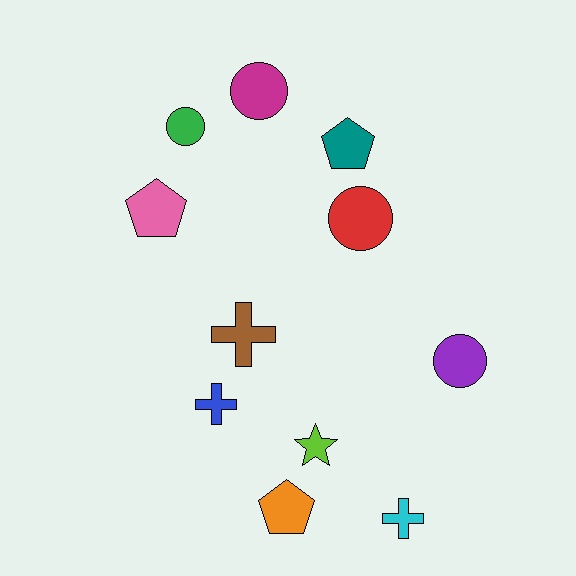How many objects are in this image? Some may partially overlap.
There are 11 objects.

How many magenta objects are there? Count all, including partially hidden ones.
There is 1 magenta object.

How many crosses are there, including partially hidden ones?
There are 3 crosses.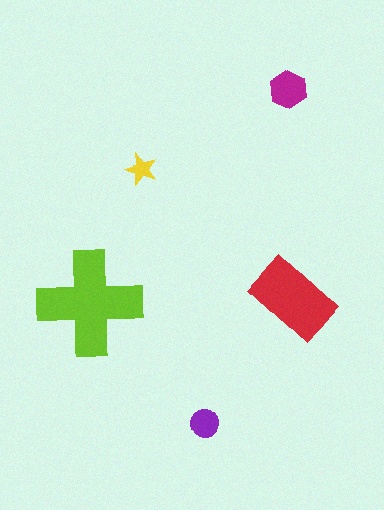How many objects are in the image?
There are 5 objects in the image.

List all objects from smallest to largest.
The yellow star, the purple circle, the magenta hexagon, the red rectangle, the lime cross.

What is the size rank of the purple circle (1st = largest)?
4th.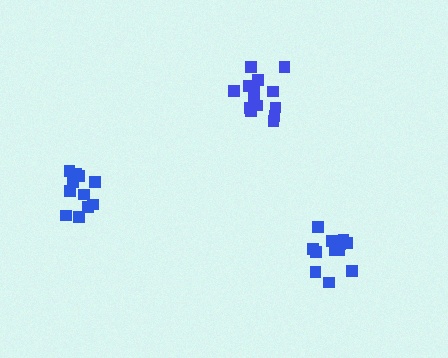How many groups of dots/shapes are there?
There are 3 groups.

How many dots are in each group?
Group 1: 11 dots, Group 2: 14 dots, Group 3: 15 dots (40 total).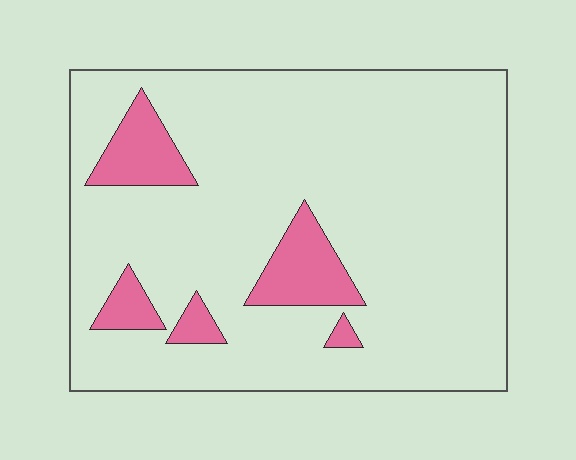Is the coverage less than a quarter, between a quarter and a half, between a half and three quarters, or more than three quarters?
Less than a quarter.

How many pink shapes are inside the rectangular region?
5.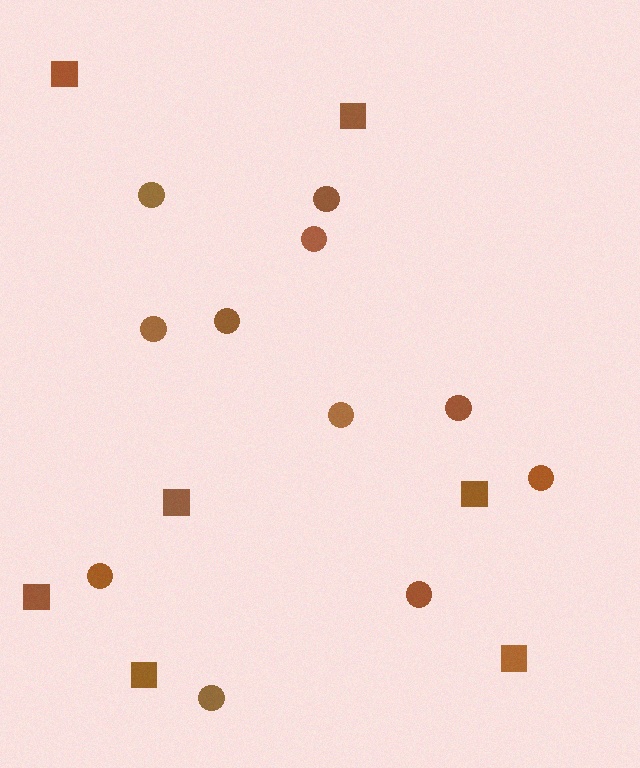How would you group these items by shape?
There are 2 groups: one group of circles (11) and one group of squares (7).